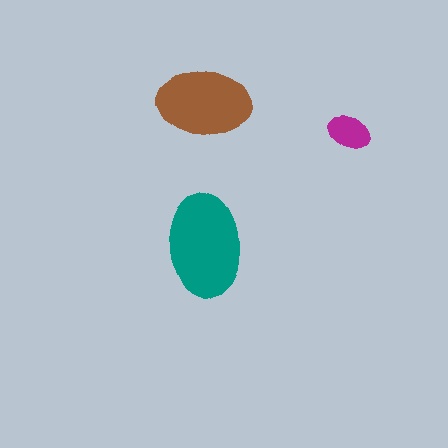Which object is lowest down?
The teal ellipse is bottommost.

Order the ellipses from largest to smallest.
the teal one, the brown one, the magenta one.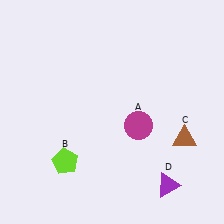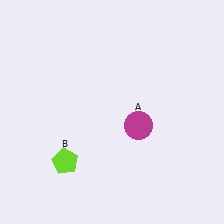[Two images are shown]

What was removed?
The brown triangle (C), the purple triangle (D) were removed in Image 2.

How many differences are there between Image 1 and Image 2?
There are 2 differences between the two images.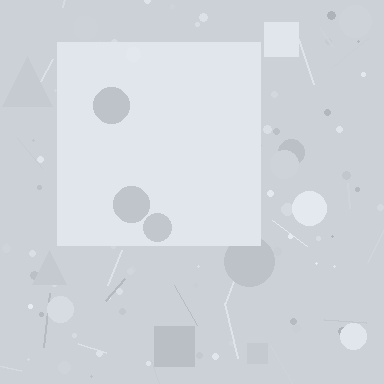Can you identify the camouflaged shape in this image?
The camouflaged shape is a square.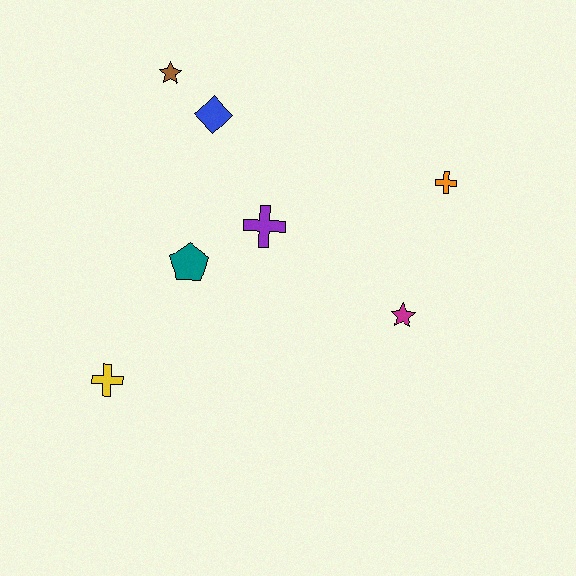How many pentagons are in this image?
There is 1 pentagon.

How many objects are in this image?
There are 7 objects.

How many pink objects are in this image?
There are no pink objects.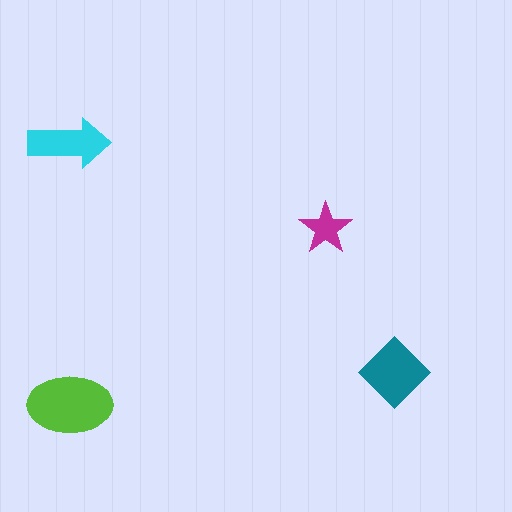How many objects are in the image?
There are 4 objects in the image.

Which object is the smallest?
The magenta star.